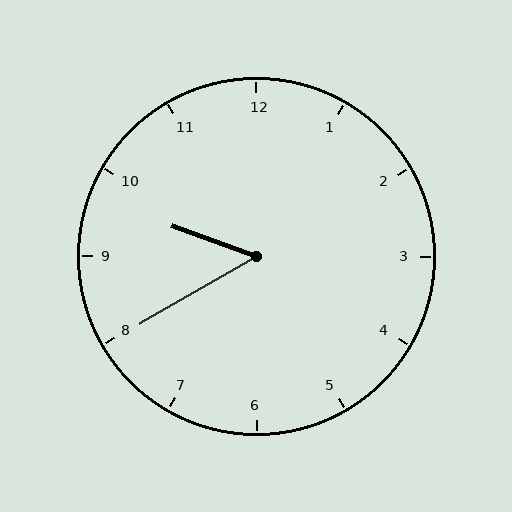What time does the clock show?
9:40.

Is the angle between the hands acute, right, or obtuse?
It is acute.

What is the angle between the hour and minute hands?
Approximately 50 degrees.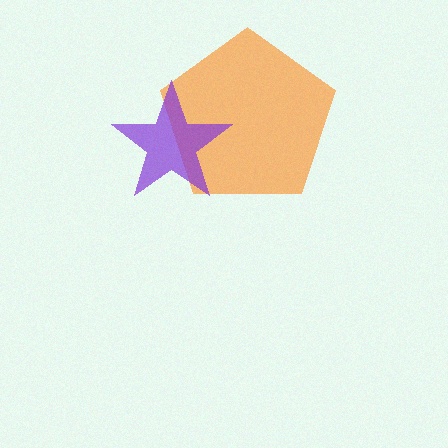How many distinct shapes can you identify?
There are 2 distinct shapes: an orange pentagon, a purple star.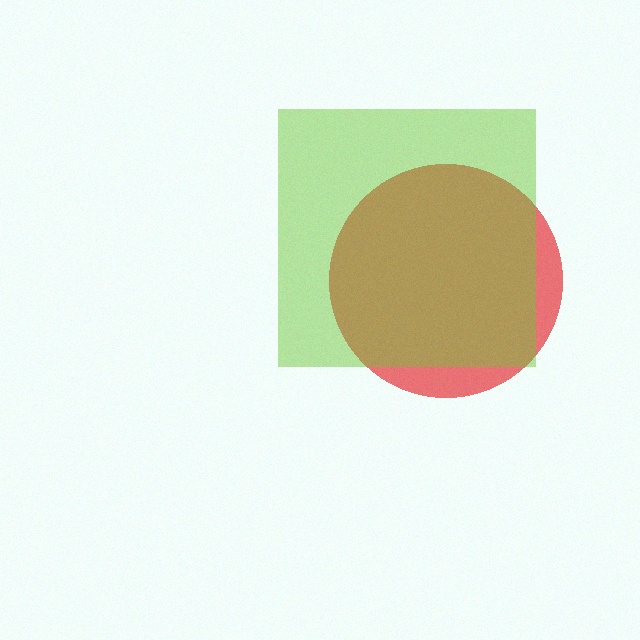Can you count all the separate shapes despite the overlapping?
Yes, there are 2 separate shapes.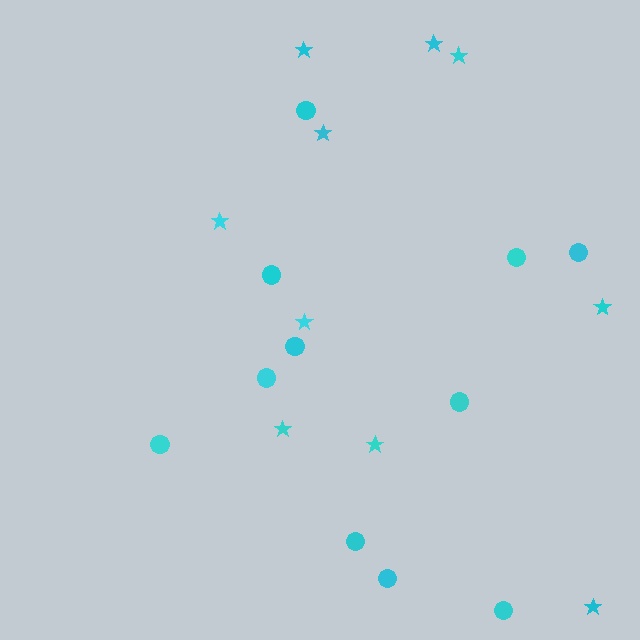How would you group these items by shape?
There are 2 groups: one group of stars (10) and one group of circles (11).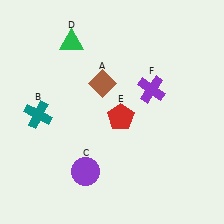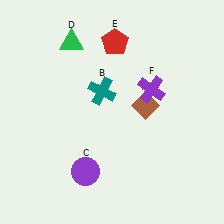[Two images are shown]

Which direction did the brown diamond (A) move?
The brown diamond (A) moved right.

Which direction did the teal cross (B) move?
The teal cross (B) moved right.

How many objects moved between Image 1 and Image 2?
3 objects moved between the two images.